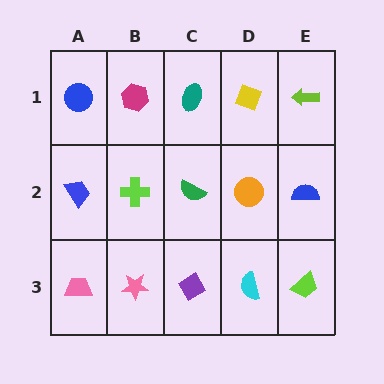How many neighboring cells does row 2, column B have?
4.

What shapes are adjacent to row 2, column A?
A blue circle (row 1, column A), a pink trapezoid (row 3, column A), a lime cross (row 2, column B).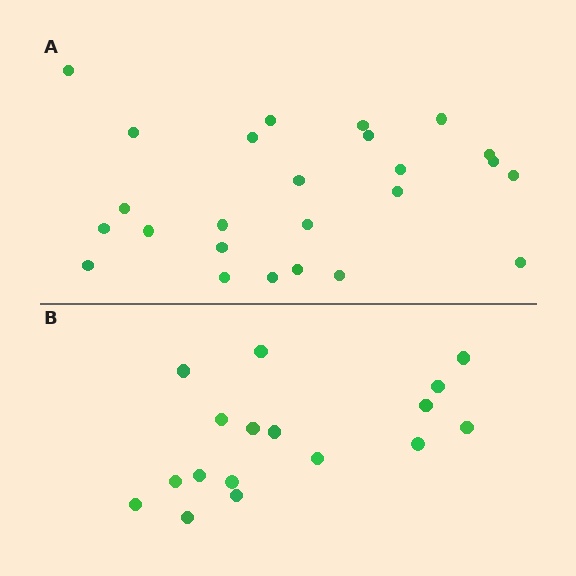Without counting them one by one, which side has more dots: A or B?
Region A (the top region) has more dots.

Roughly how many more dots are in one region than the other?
Region A has roughly 8 or so more dots than region B.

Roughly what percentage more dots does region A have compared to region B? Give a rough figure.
About 45% more.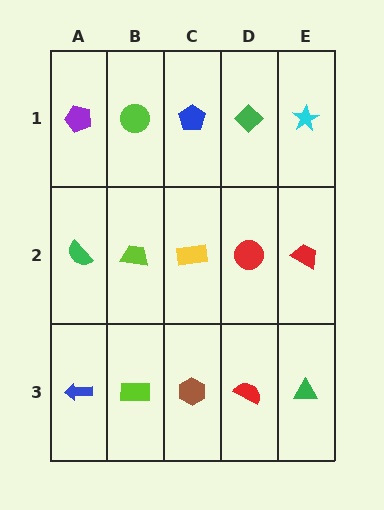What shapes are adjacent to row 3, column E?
A red trapezoid (row 2, column E), a red semicircle (row 3, column D).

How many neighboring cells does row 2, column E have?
3.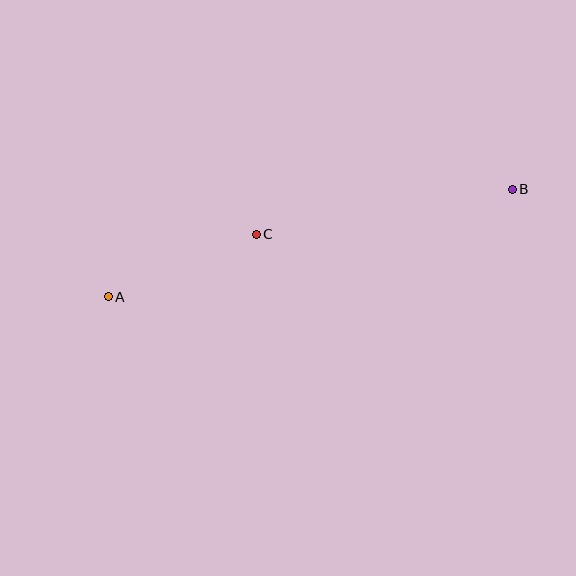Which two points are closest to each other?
Points A and C are closest to each other.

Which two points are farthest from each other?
Points A and B are farthest from each other.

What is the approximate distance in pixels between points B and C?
The distance between B and C is approximately 260 pixels.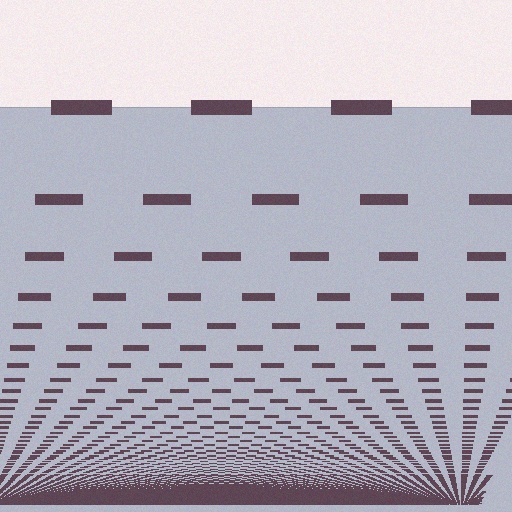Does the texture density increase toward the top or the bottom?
Density increases toward the bottom.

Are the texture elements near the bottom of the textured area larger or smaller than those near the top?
Smaller. The gradient is inverted — elements near the bottom are smaller and denser.